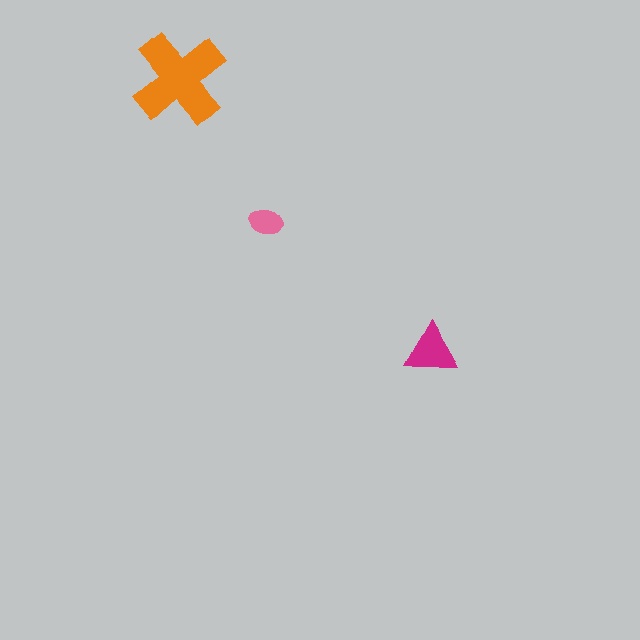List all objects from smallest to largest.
The pink ellipse, the magenta triangle, the orange cross.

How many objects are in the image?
There are 3 objects in the image.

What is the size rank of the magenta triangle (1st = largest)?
2nd.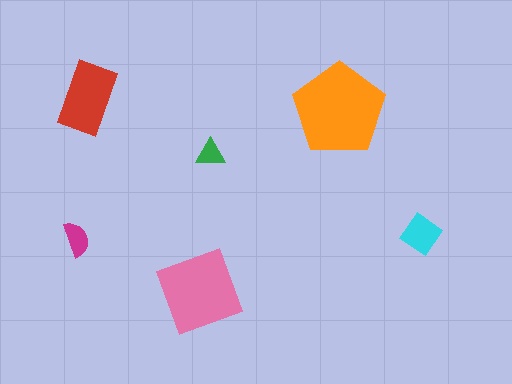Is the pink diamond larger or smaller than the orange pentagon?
Smaller.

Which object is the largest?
The orange pentagon.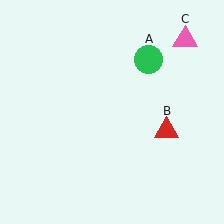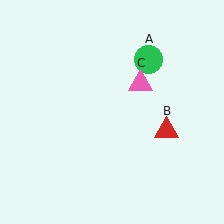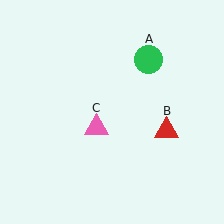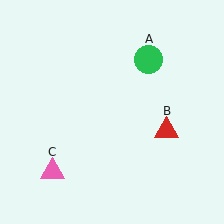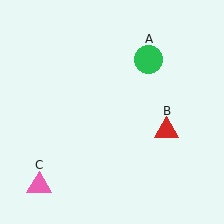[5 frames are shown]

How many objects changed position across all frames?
1 object changed position: pink triangle (object C).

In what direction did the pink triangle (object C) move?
The pink triangle (object C) moved down and to the left.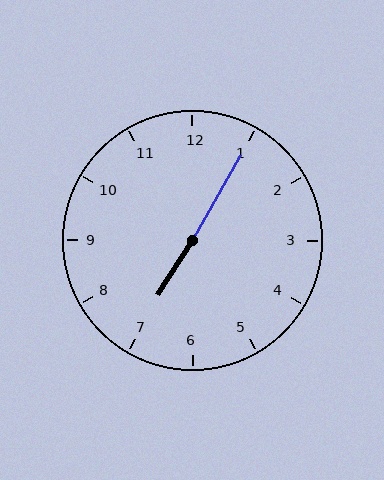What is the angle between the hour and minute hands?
Approximately 178 degrees.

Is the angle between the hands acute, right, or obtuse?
It is obtuse.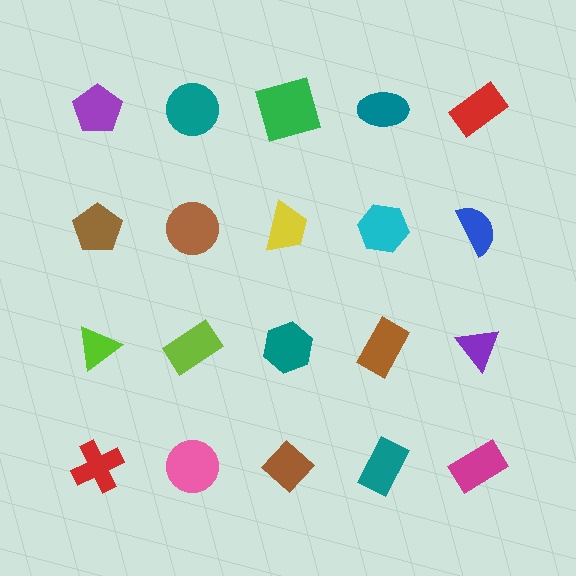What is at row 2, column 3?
A yellow trapezoid.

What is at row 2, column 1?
A brown pentagon.